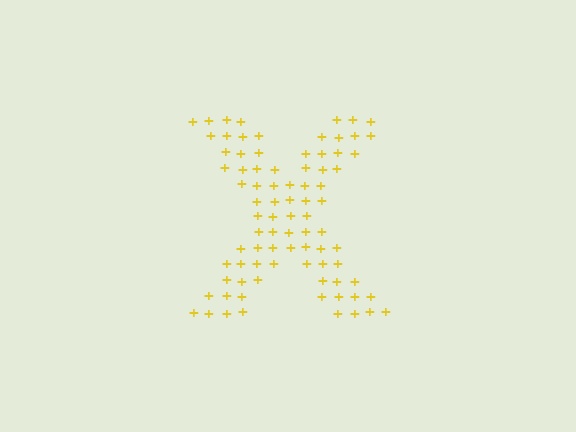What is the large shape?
The large shape is the letter X.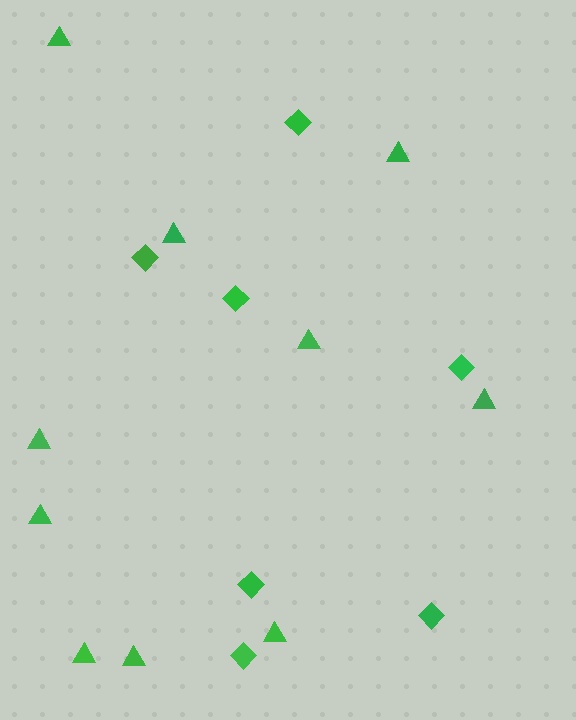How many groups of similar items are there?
There are 2 groups: one group of diamonds (7) and one group of triangles (10).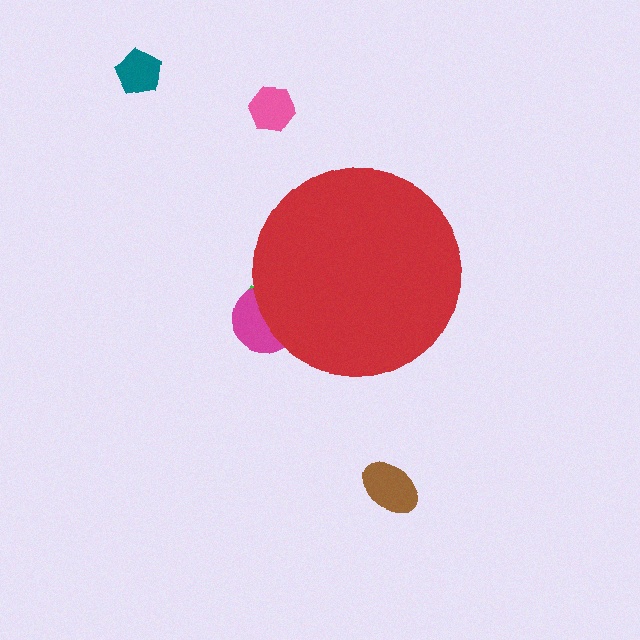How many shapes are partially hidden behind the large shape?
2 shapes are partially hidden.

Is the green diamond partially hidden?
Yes, the green diamond is partially hidden behind the red circle.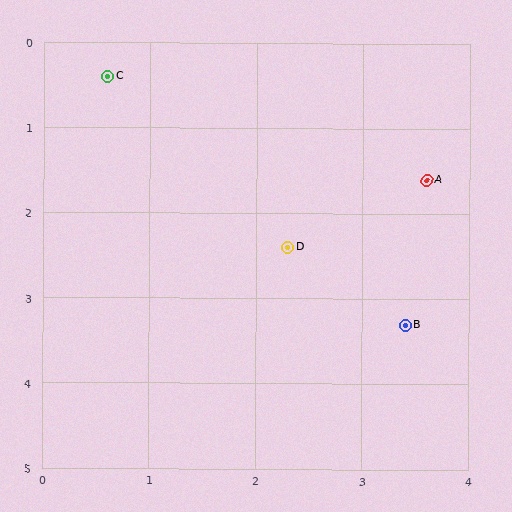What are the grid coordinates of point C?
Point C is at approximately (0.6, 0.4).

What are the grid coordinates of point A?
Point A is at approximately (3.6, 1.6).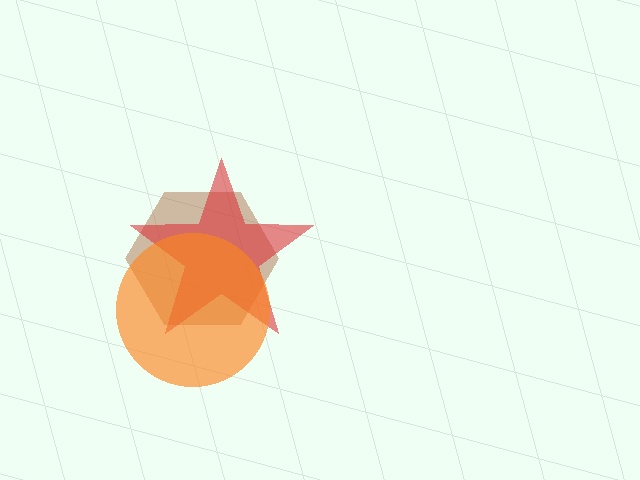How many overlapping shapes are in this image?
There are 3 overlapping shapes in the image.